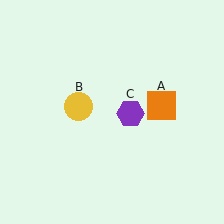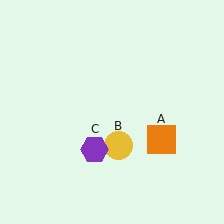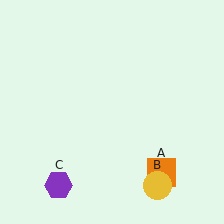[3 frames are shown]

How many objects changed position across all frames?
3 objects changed position: orange square (object A), yellow circle (object B), purple hexagon (object C).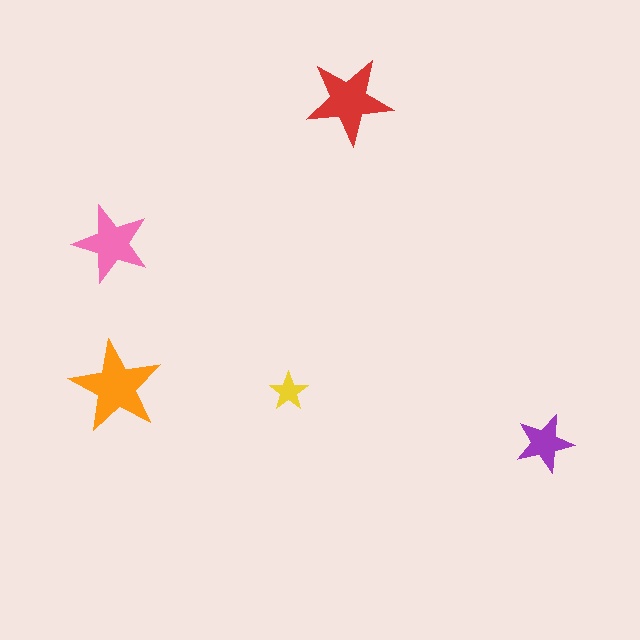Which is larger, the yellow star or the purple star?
The purple one.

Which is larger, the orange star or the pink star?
The orange one.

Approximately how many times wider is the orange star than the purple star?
About 1.5 times wider.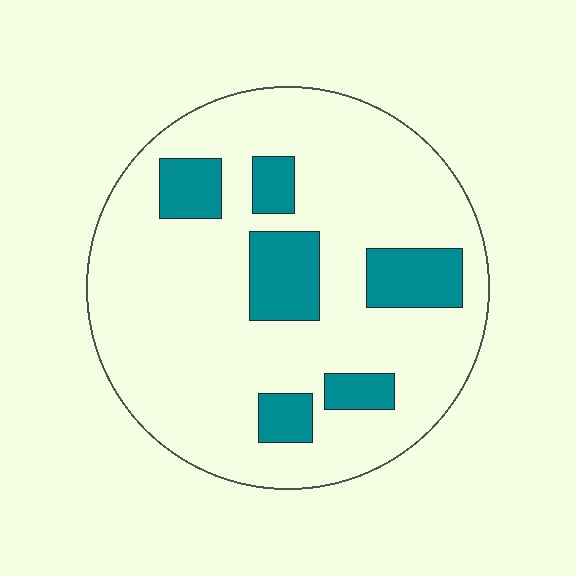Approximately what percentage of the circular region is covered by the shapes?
Approximately 20%.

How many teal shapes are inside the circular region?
6.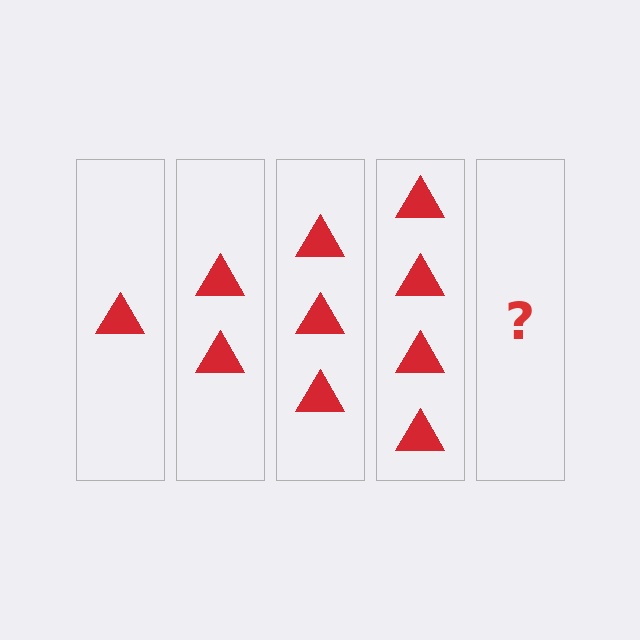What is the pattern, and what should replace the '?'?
The pattern is that each step adds one more triangle. The '?' should be 5 triangles.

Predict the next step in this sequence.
The next step is 5 triangles.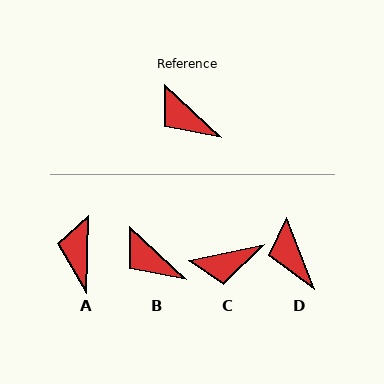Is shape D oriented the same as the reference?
No, it is off by about 26 degrees.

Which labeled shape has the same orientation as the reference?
B.